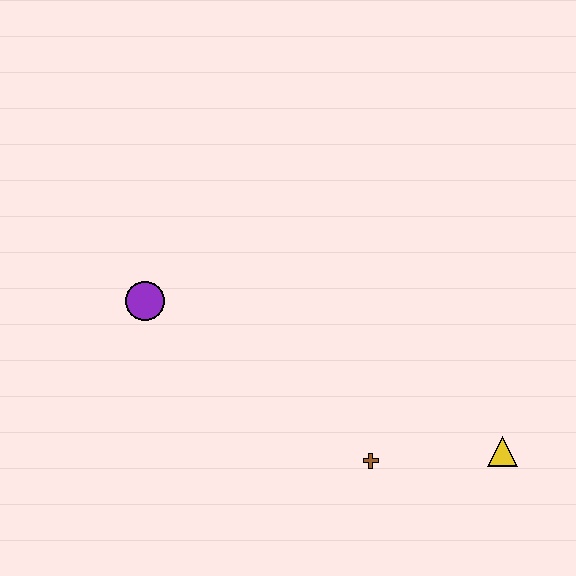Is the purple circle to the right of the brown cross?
No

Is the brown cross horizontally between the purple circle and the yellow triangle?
Yes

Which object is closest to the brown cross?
The yellow triangle is closest to the brown cross.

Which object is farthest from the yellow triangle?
The purple circle is farthest from the yellow triangle.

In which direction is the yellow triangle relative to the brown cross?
The yellow triangle is to the right of the brown cross.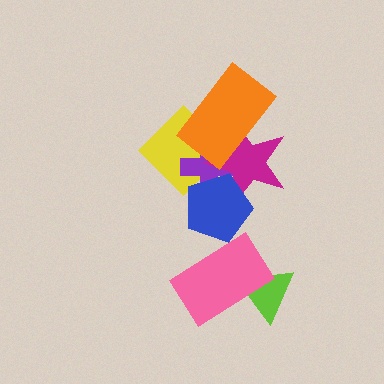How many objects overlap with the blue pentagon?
4 objects overlap with the blue pentagon.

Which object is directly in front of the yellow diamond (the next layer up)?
The purple cross is directly in front of the yellow diamond.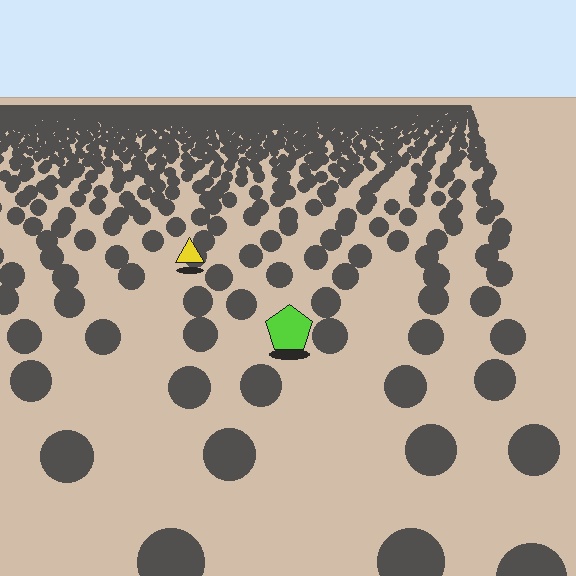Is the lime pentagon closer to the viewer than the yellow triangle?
Yes. The lime pentagon is closer — you can tell from the texture gradient: the ground texture is coarser near it.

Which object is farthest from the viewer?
The yellow triangle is farthest from the viewer. It appears smaller and the ground texture around it is denser.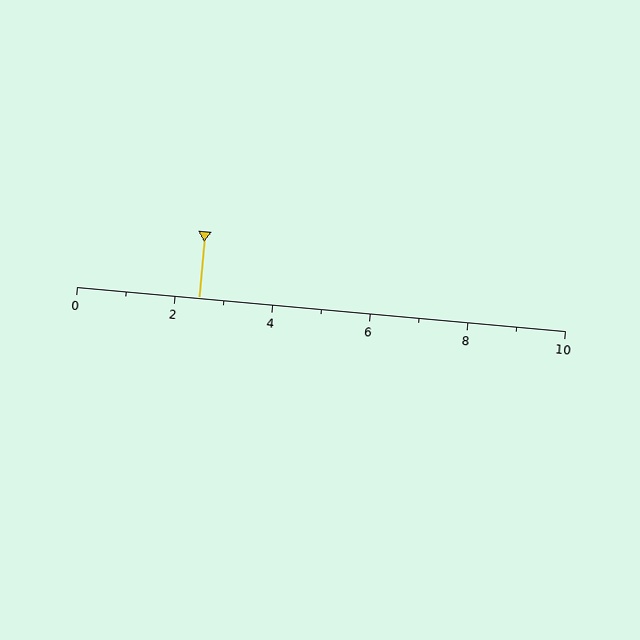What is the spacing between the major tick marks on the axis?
The major ticks are spaced 2 apart.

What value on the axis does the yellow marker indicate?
The marker indicates approximately 2.5.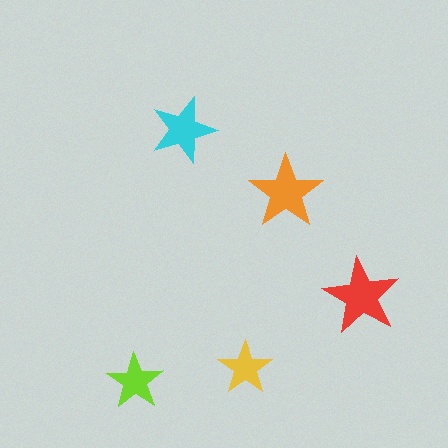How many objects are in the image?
There are 5 objects in the image.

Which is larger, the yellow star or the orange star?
The orange one.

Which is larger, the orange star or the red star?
The red one.